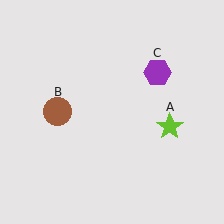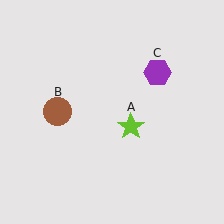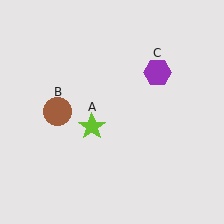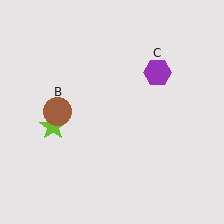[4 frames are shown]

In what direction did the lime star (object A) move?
The lime star (object A) moved left.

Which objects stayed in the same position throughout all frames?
Brown circle (object B) and purple hexagon (object C) remained stationary.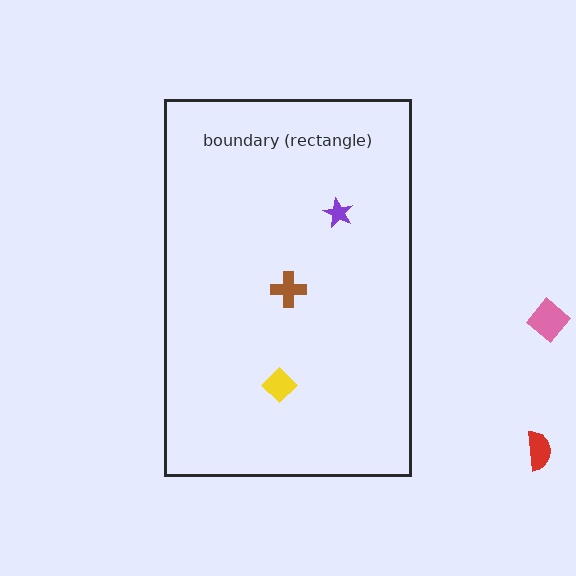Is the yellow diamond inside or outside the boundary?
Inside.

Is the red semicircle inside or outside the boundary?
Outside.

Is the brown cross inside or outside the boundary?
Inside.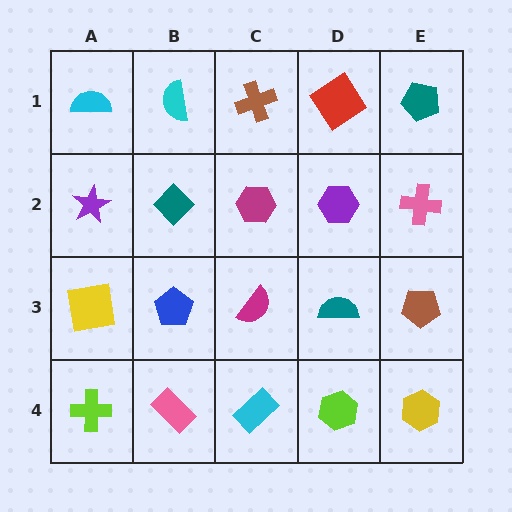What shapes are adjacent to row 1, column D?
A purple hexagon (row 2, column D), a brown cross (row 1, column C), a teal pentagon (row 1, column E).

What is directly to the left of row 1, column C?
A cyan semicircle.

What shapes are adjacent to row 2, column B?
A cyan semicircle (row 1, column B), a blue pentagon (row 3, column B), a purple star (row 2, column A), a magenta hexagon (row 2, column C).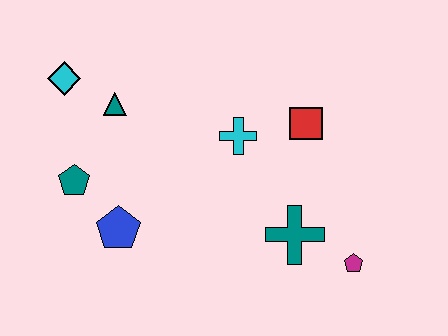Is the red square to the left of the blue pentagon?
No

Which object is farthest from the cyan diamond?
The magenta pentagon is farthest from the cyan diamond.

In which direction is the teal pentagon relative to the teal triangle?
The teal pentagon is below the teal triangle.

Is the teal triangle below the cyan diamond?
Yes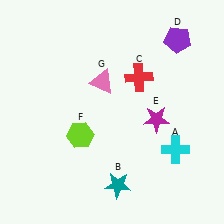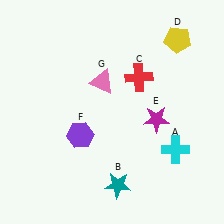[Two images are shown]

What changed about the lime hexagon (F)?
In Image 1, F is lime. In Image 2, it changed to purple.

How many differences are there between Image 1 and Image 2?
There are 2 differences between the two images.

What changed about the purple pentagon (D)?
In Image 1, D is purple. In Image 2, it changed to yellow.